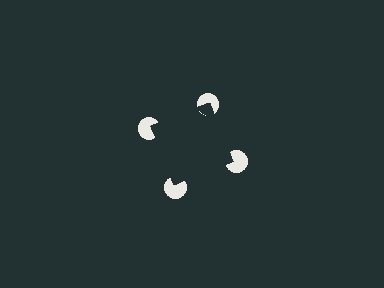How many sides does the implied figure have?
4 sides.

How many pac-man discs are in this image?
There are 4 — one at each vertex of the illusory square.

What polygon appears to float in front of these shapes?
An illusory square — its edges are inferred from the aligned wedge cuts in the pac-man discs, not physically drawn.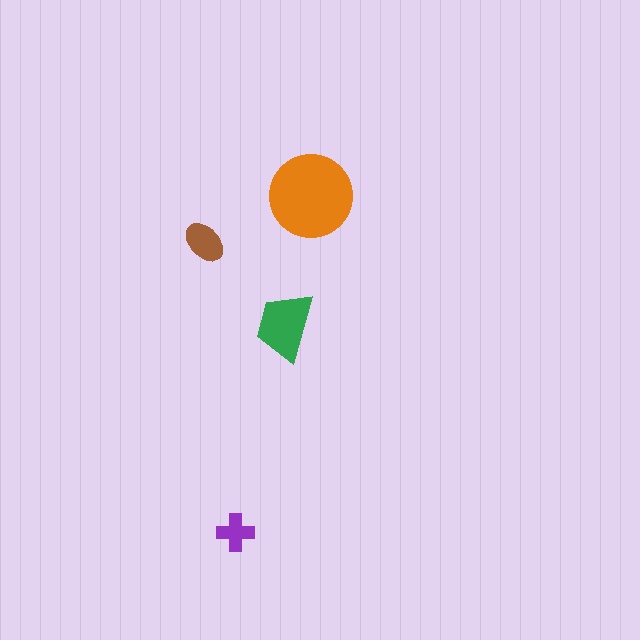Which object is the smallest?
The purple cross.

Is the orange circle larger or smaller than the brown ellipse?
Larger.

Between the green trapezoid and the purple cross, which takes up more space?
The green trapezoid.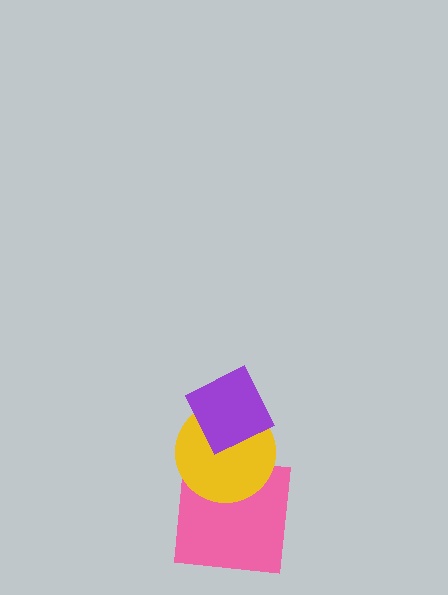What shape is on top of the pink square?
The yellow circle is on top of the pink square.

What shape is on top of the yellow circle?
The purple diamond is on top of the yellow circle.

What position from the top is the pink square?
The pink square is 3rd from the top.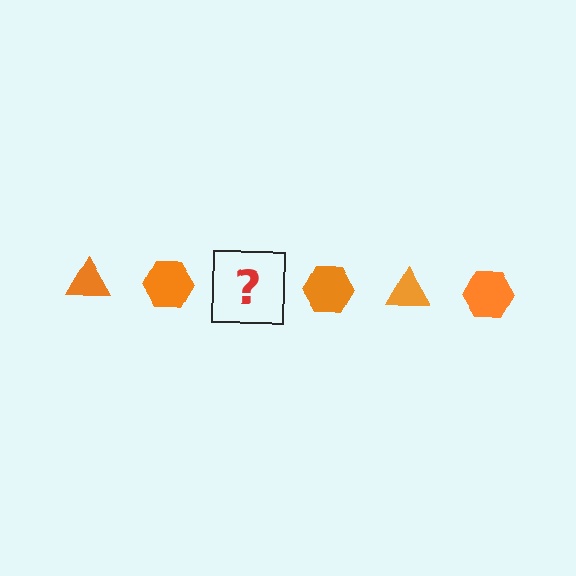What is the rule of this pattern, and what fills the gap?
The rule is that the pattern cycles through triangle, hexagon shapes in orange. The gap should be filled with an orange triangle.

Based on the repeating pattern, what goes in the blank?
The blank should be an orange triangle.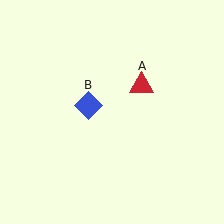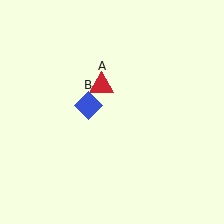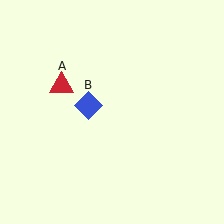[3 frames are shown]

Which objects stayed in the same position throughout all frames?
Blue diamond (object B) remained stationary.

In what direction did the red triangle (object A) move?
The red triangle (object A) moved left.